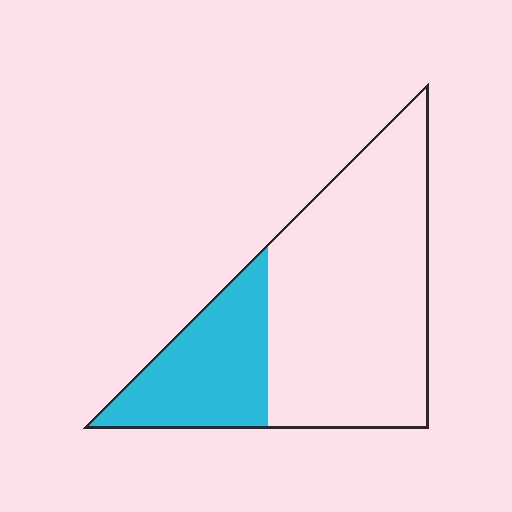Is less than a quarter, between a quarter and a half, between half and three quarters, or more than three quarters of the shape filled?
Between a quarter and a half.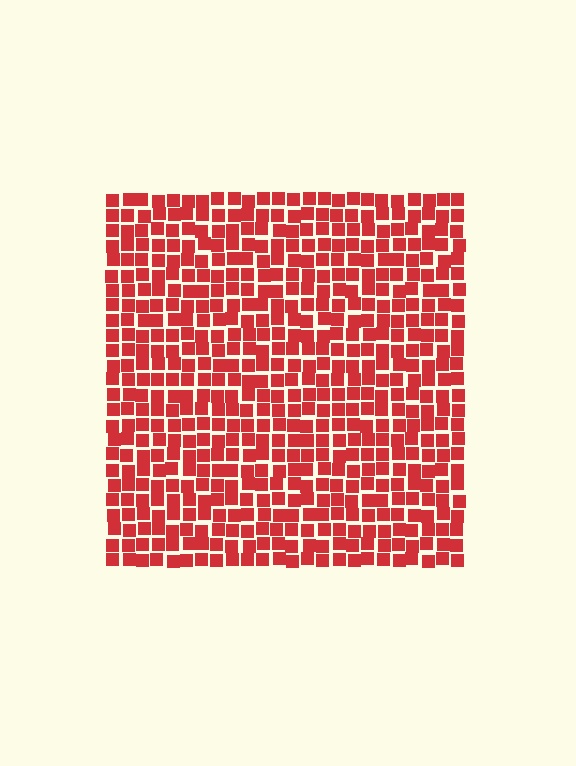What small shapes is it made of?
It is made of small squares.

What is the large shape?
The large shape is a square.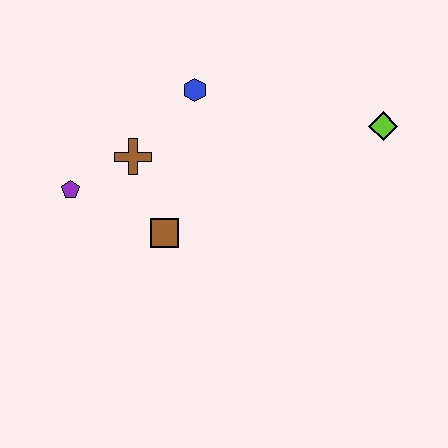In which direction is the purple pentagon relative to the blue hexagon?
The purple pentagon is to the left of the blue hexagon.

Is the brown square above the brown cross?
No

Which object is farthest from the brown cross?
The lime diamond is farthest from the brown cross.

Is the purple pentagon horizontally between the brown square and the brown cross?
No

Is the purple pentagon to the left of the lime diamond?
Yes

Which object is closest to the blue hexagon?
The brown cross is closest to the blue hexagon.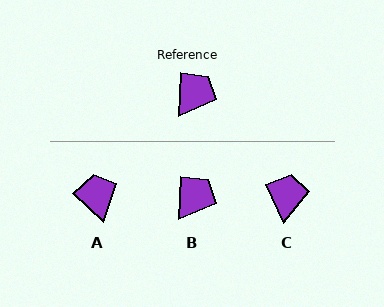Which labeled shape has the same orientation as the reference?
B.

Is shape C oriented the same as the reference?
No, it is off by about 28 degrees.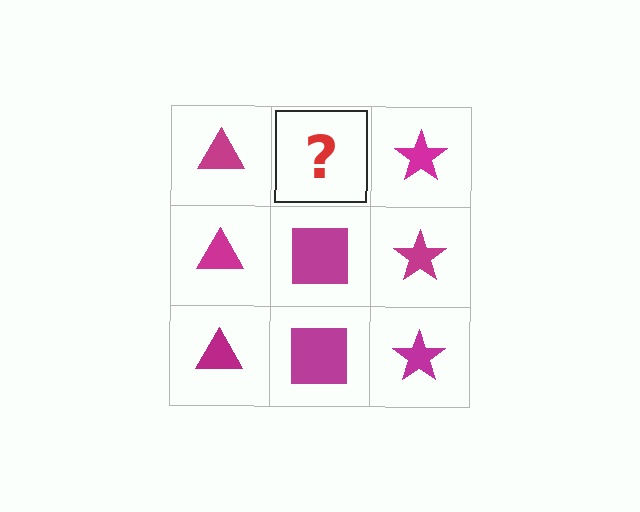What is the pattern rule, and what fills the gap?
The rule is that each column has a consistent shape. The gap should be filled with a magenta square.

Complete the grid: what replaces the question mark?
The question mark should be replaced with a magenta square.